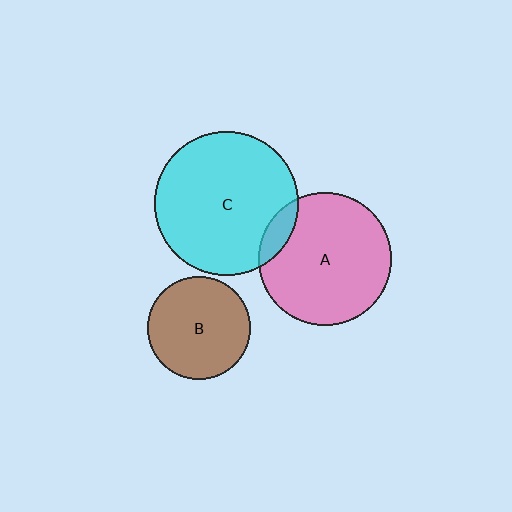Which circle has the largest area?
Circle C (cyan).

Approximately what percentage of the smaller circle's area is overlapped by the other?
Approximately 10%.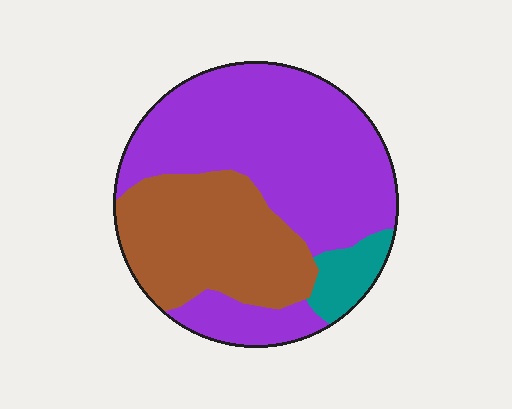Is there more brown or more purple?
Purple.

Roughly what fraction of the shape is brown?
Brown covers 33% of the shape.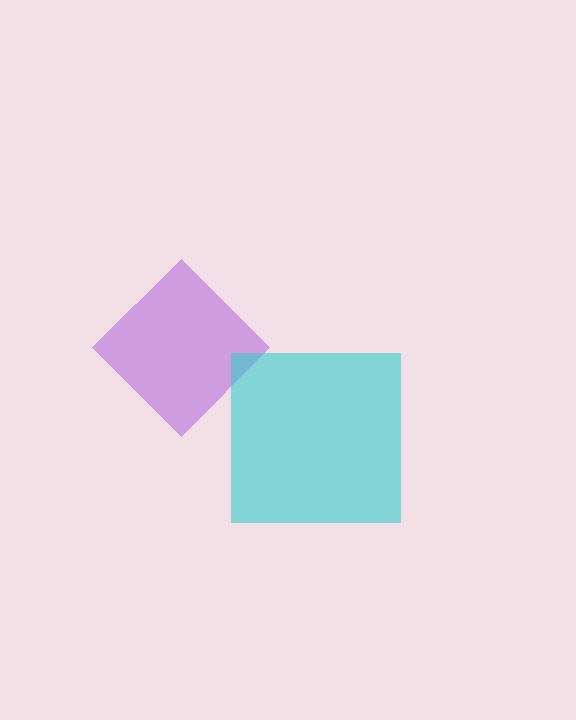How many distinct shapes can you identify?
There are 2 distinct shapes: a purple diamond, a cyan square.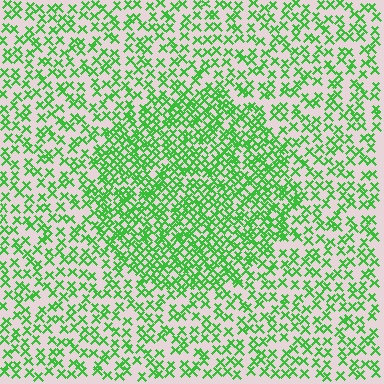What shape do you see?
I see a circle.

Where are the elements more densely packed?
The elements are more densely packed inside the circle boundary.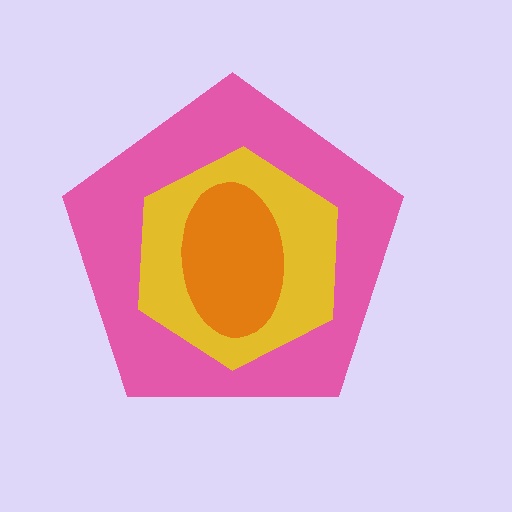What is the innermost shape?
The orange ellipse.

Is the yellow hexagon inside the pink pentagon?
Yes.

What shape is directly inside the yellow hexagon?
The orange ellipse.